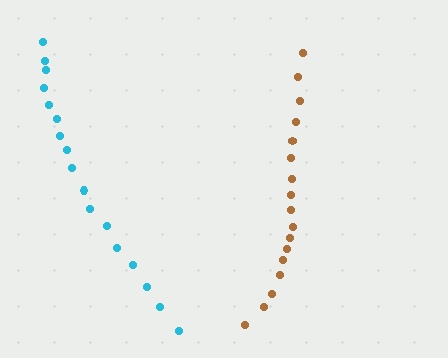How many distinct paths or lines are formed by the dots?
There are 2 distinct paths.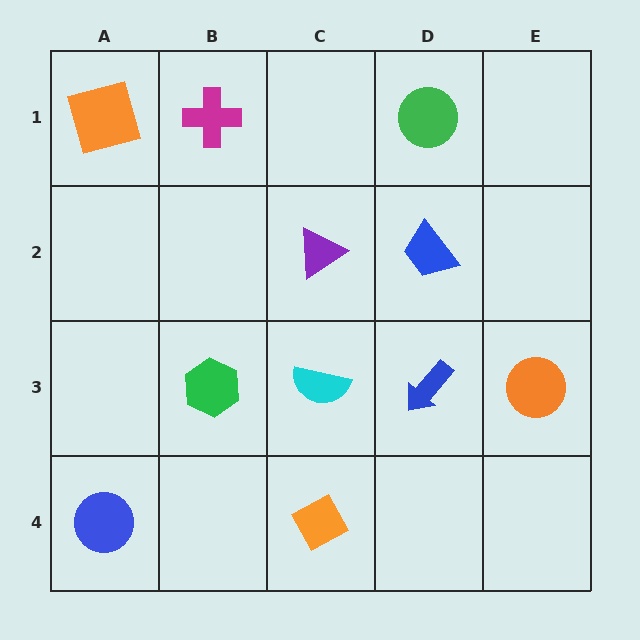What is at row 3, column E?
An orange circle.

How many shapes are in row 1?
3 shapes.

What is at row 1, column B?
A magenta cross.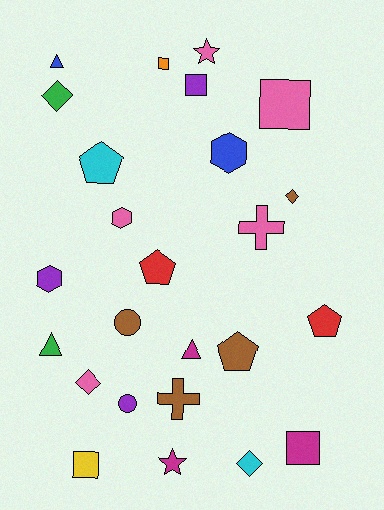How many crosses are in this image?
There are 2 crosses.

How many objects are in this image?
There are 25 objects.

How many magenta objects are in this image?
There are 3 magenta objects.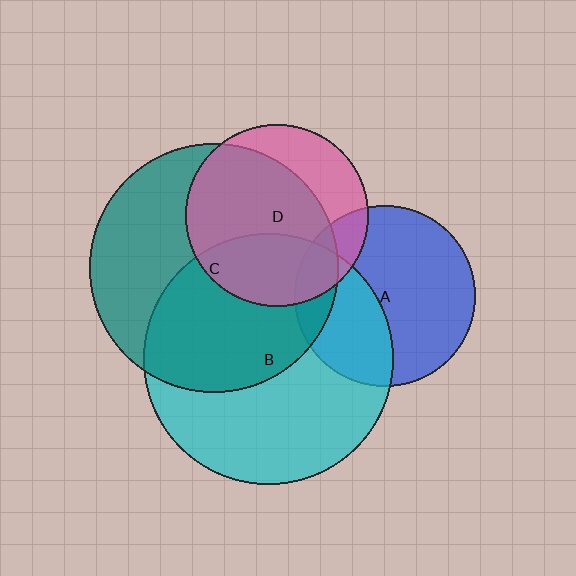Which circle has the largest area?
Circle B (cyan).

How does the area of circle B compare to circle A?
Approximately 1.9 times.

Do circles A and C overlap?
Yes.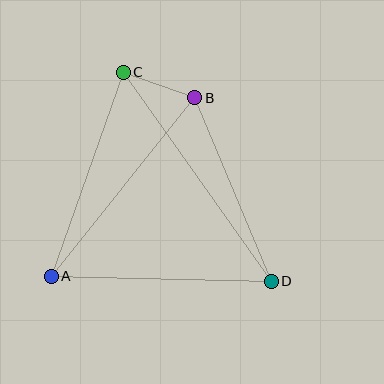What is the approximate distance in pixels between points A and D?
The distance between A and D is approximately 220 pixels.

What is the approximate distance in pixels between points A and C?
The distance between A and C is approximately 216 pixels.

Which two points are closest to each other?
Points B and C are closest to each other.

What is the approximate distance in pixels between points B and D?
The distance between B and D is approximately 199 pixels.